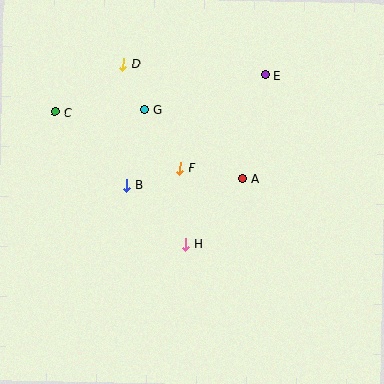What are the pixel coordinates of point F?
Point F is at (180, 168).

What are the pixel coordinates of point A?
Point A is at (243, 179).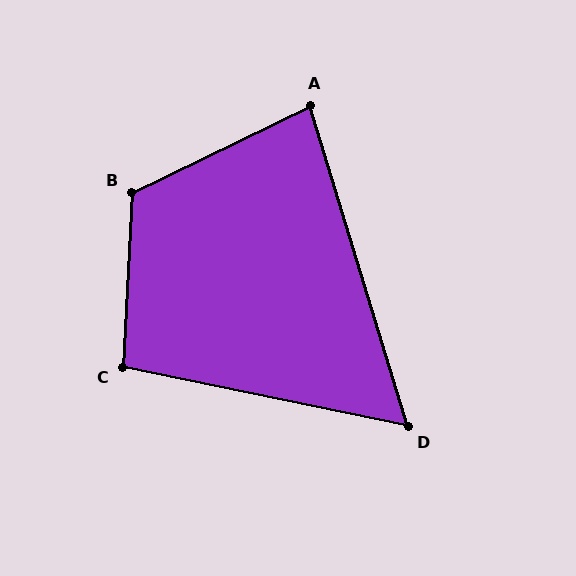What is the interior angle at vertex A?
Approximately 81 degrees (acute).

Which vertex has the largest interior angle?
B, at approximately 119 degrees.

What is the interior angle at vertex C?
Approximately 99 degrees (obtuse).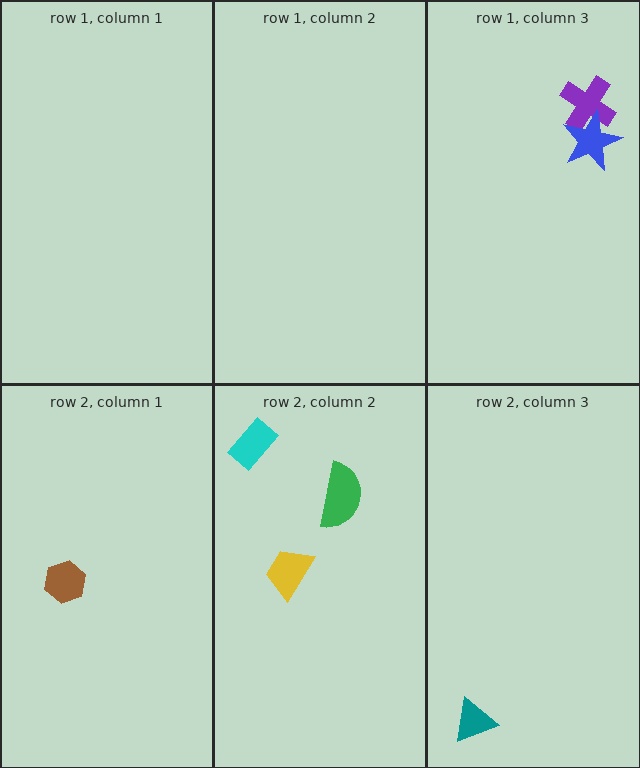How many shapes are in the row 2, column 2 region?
3.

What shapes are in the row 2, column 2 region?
The yellow trapezoid, the cyan rectangle, the green semicircle.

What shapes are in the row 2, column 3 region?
The teal triangle.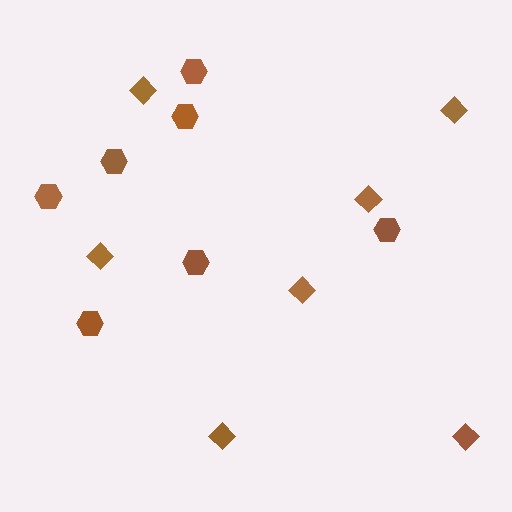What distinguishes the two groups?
There are 2 groups: one group of hexagons (7) and one group of diamonds (7).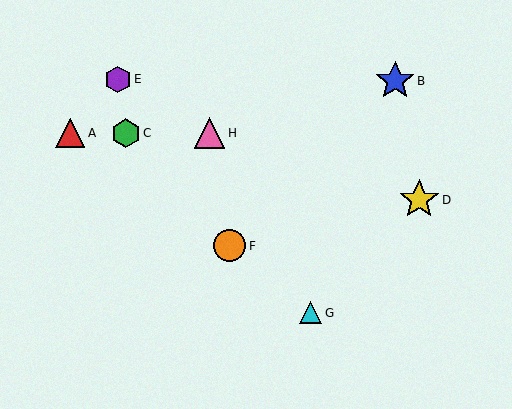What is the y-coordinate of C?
Object C is at y≈133.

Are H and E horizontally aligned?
No, H is at y≈133 and E is at y≈79.